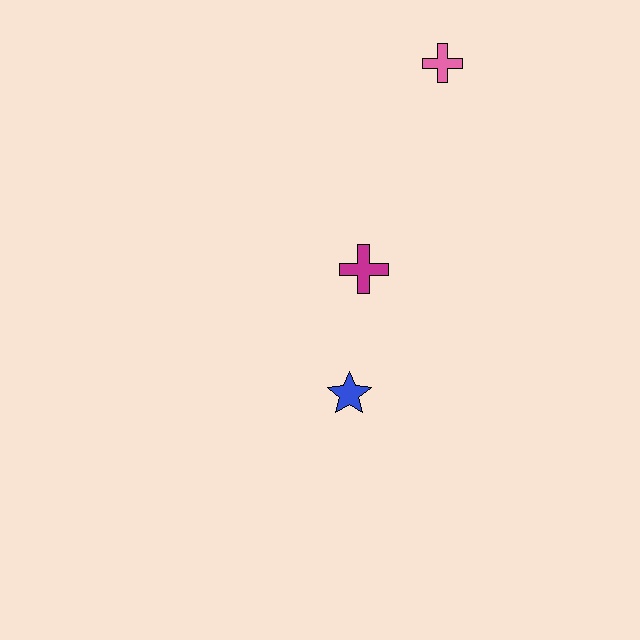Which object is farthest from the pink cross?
The blue star is farthest from the pink cross.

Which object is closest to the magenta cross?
The blue star is closest to the magenta cross.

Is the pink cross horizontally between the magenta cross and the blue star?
No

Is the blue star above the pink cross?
No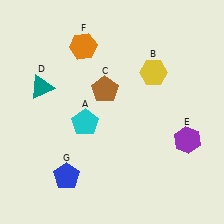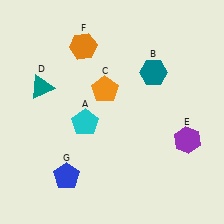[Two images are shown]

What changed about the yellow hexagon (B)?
In Image 1, B is yellow. In Image 2, it changed to teal.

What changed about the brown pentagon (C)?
In Image 1, C is brown. In Image 2, it changed to orange.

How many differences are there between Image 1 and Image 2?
There are 2 differences between the two images.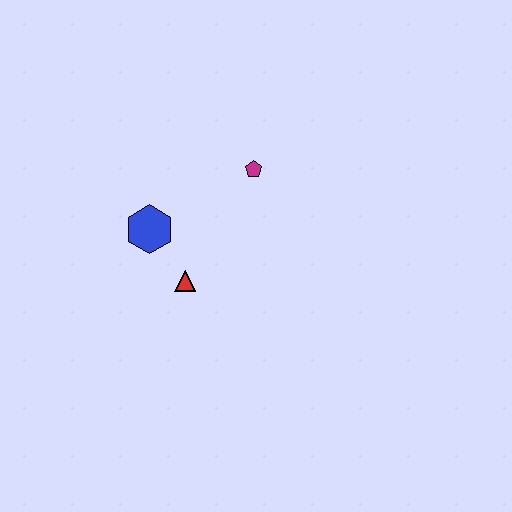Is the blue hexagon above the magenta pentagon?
No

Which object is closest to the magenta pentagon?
The blue hexagon is closest to the magenta pentagon.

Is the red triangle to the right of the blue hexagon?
Yes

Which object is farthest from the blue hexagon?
The magenta pentagon is farthest from the blue hexagon.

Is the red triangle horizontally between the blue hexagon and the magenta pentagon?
Yes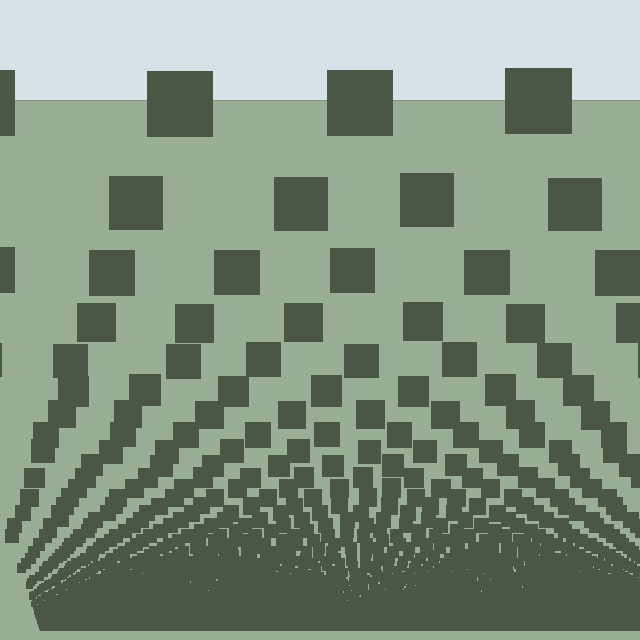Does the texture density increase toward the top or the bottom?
Density increases toward the bottom.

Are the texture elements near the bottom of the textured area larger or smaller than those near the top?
Smaller. The gradient is inverted — elements near the bottom are smaller and denser.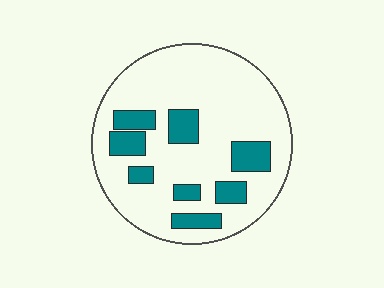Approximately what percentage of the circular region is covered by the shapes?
Approximately 20%.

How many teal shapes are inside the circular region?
8.